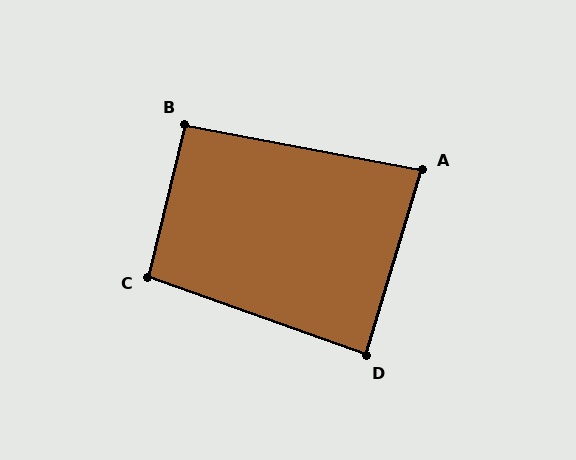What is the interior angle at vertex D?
Approximately 87 degrees (approximately right).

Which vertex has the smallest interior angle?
A, at approximately 84 degrees.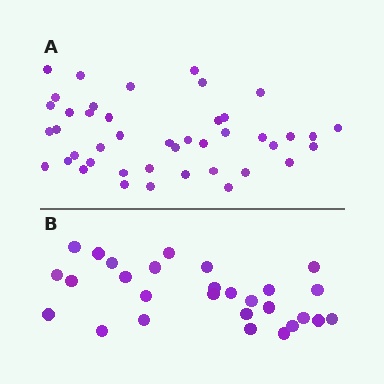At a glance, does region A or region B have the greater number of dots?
Region A (the top region) has more dots.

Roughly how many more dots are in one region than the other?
Region A has approximately 15 more dots than region B.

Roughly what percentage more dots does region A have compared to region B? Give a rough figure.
About 55% more.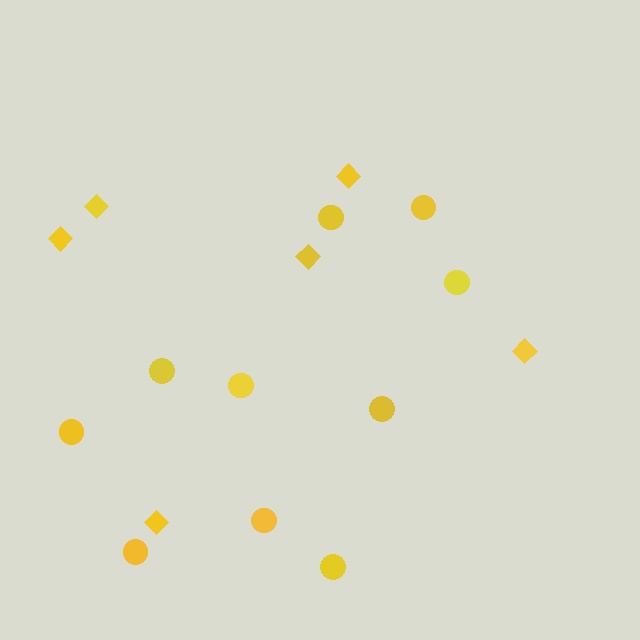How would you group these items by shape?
There are 2 groups: one group of circles (10) and one group of diamonds (6).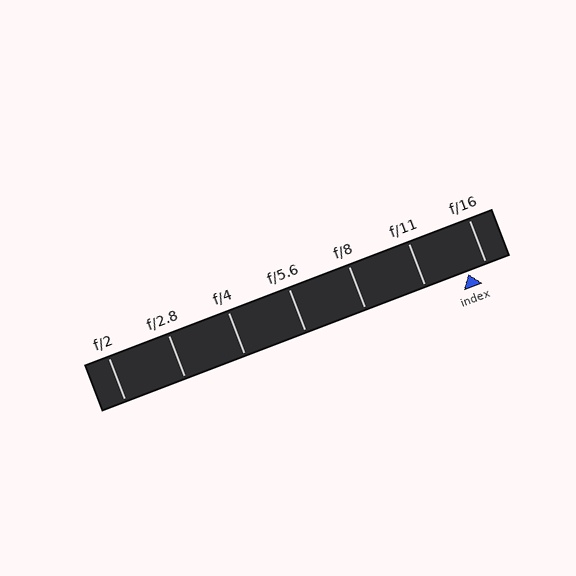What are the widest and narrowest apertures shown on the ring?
The widest aperture shown is f/2 and the narrowest is f/16.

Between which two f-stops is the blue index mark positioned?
The index mark is between f/11 and f/16.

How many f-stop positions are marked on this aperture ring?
There are 7 f-stop positions marked.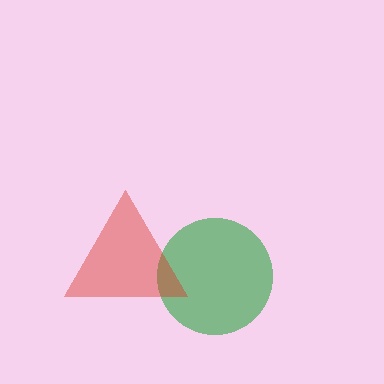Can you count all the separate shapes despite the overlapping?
Yes, there are 2 separate shapes.